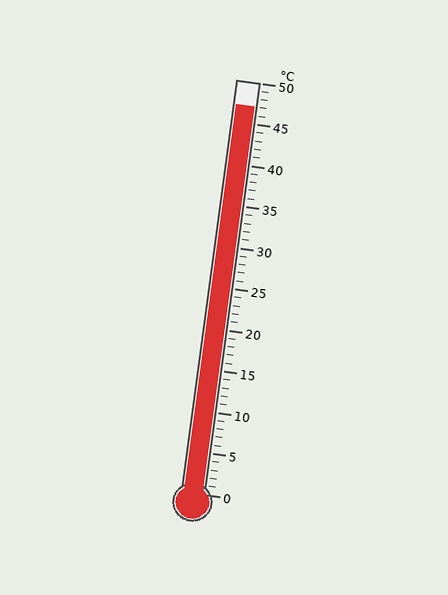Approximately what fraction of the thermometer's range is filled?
The thermometer is filled to approximately 95% of its range.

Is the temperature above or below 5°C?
The temperature is above 5°C.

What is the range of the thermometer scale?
The thermometer scale ranges from 0°C to 50°C.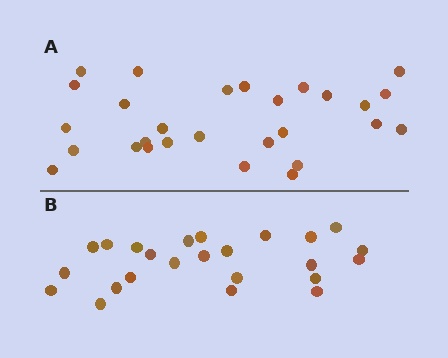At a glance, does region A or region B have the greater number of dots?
Region A (the top region) has more dots.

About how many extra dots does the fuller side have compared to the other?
Region A has about 4 more dots than region B.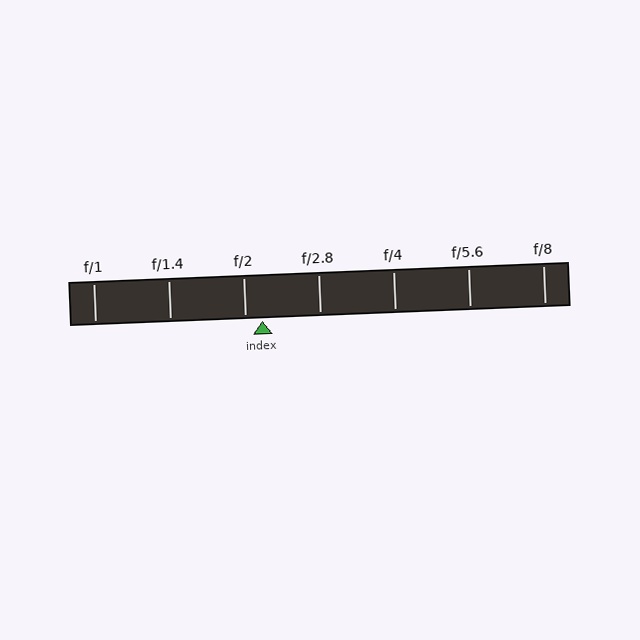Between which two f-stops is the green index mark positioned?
The index mark is between f/2 and f/2.8.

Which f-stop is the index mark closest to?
The index mark is closest to f/2.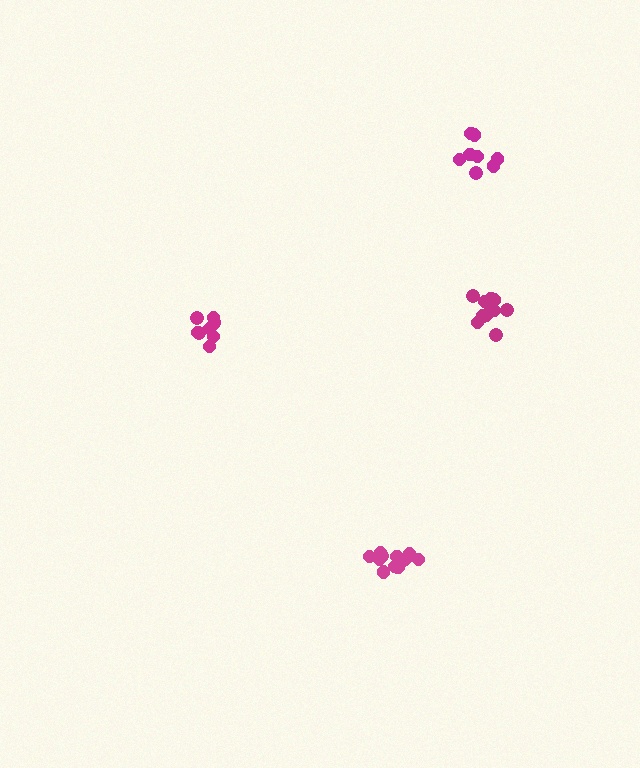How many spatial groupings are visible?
There are 4 spatial groupings.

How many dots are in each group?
Group 1: 13 dots, Group 2: 8 dots, Group 3: 12 dots, Group 4: 10 dots (43 total).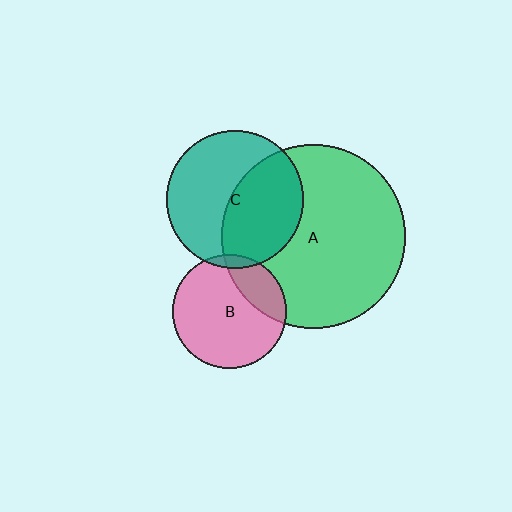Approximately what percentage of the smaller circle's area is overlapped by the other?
Approximately 45%.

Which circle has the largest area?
Circle A (green).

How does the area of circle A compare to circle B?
Approximately 2.6 times.